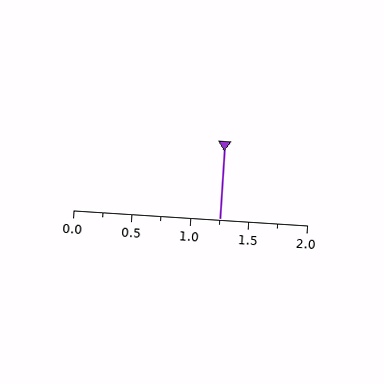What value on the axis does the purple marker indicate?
The marker indicates approximately 1.25.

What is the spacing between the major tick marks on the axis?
The major ticks are spaced 0.5 apart.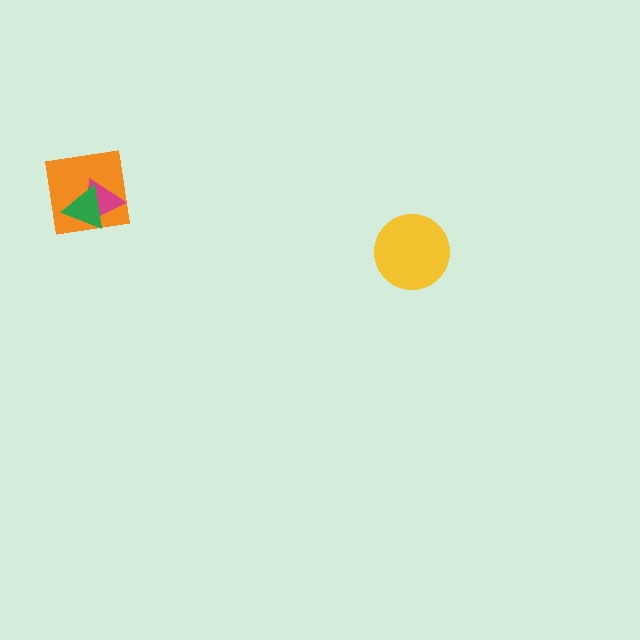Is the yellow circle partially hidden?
No, no other shape covers it.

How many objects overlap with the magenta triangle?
2 objects overlap with the magenta triangle.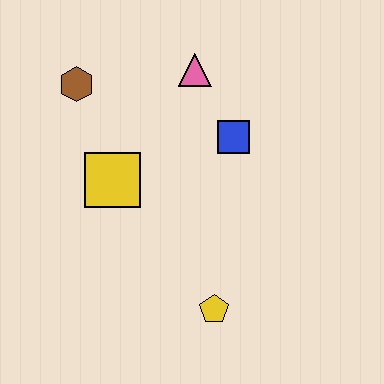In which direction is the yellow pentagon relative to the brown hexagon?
The yellow pentagon is below the brown hexagon.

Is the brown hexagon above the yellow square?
Yes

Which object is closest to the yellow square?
The brown hexagon is closest to the yellow square.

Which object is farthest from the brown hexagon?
The yellow pentagon is farthest from the brown hexagon.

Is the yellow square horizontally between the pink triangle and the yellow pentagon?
No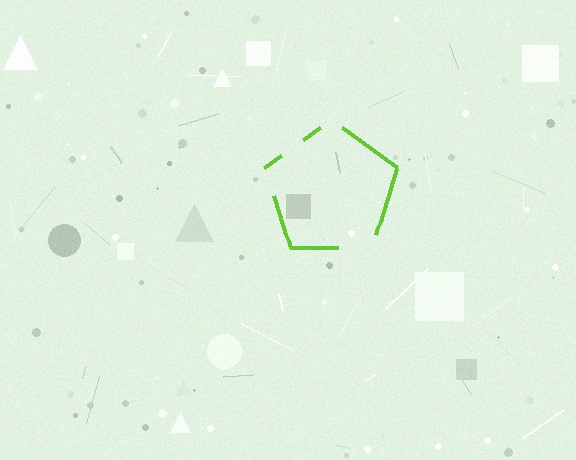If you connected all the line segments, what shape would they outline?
They would outline a pentagon.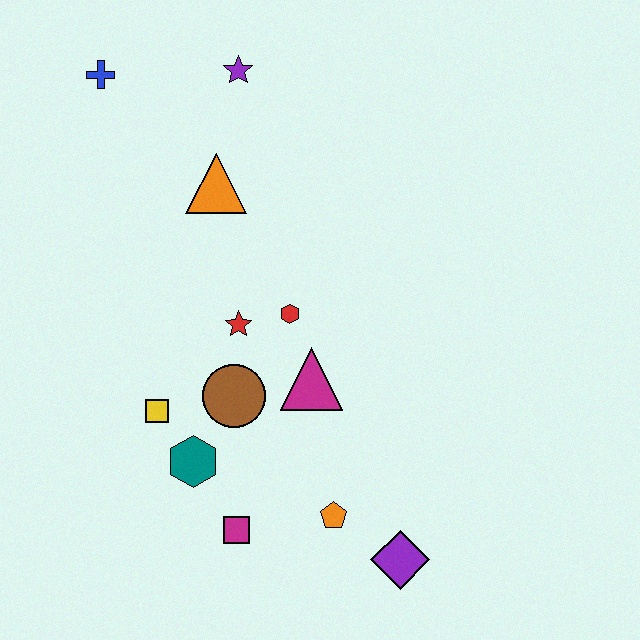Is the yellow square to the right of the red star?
No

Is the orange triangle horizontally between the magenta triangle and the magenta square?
No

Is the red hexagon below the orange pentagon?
No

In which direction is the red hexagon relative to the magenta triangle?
The red hexagon is above the magenta triangle.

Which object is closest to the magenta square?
The teal hexagon is closest to the magenta square.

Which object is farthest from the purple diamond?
The blue cross is farthest from the purple diamond.